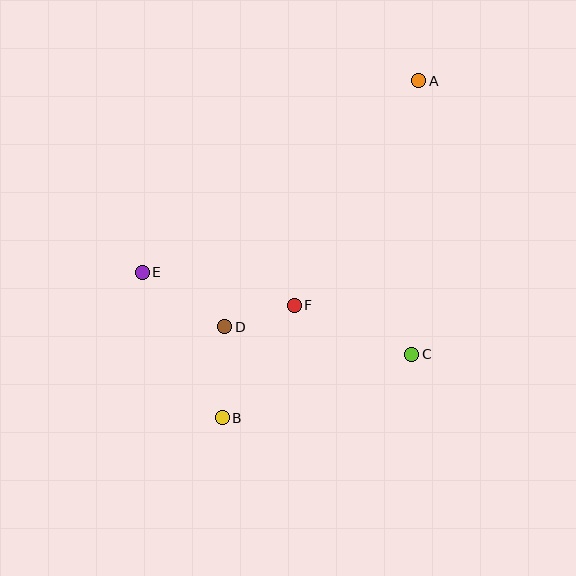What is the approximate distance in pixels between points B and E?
The distance between B and E is approximately 166 pixels.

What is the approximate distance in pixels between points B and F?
The distance between B and F is approximately 134 pixels.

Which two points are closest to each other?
Points D and F are closest to each other.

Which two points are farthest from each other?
Points A and B are farthest from each other.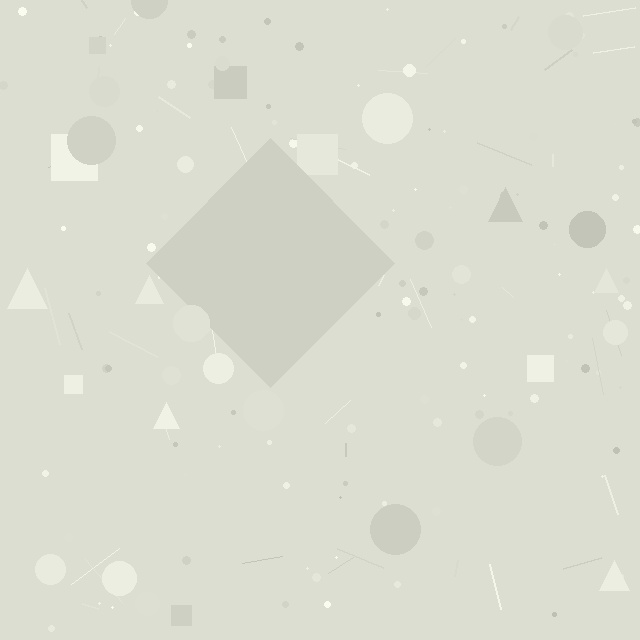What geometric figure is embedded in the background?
A diamond is embedded in the background.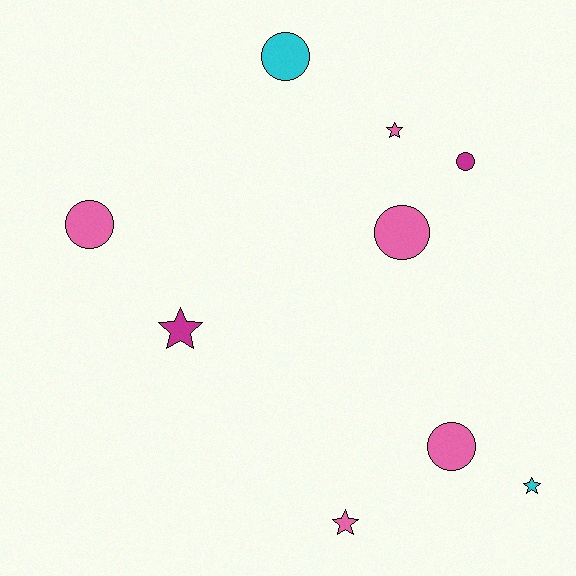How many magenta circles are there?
There is 1 magenta circle.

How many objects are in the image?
There are 9 objects.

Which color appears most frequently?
Pink, with 5 objects.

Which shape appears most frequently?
Circle, with 5 objects.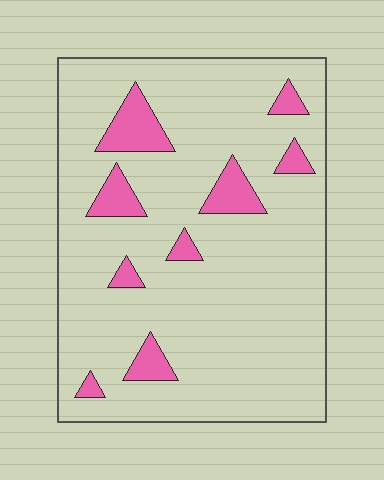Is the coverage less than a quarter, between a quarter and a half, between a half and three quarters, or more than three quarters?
Less than a quarter.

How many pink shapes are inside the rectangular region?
9.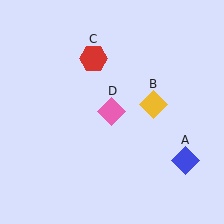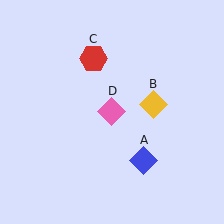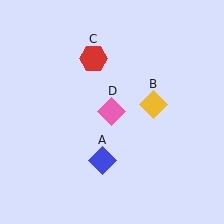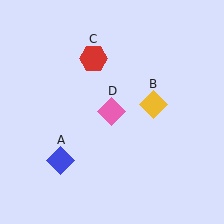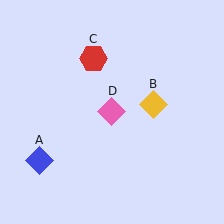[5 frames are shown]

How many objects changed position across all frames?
1 object changed position: blue diamond (object A).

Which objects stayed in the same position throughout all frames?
Yellow diamond (object B) and red hexagon (object C) and pink diamond (object D) remained stationary.